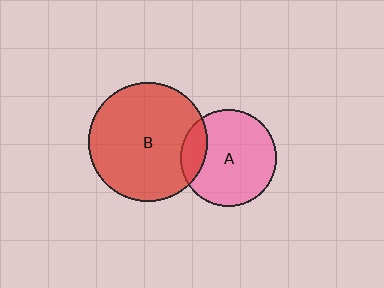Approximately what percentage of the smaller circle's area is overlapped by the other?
Approximately 15%.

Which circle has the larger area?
Circle B (red).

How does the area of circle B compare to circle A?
Approximately 1.5 times.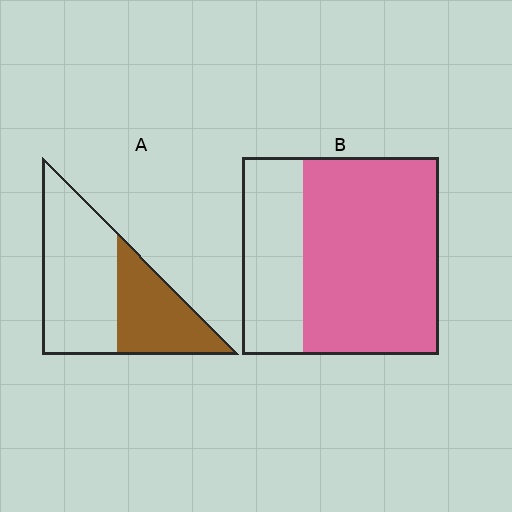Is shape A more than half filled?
No.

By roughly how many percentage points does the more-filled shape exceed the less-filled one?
By roughly 30 percentage points (B over A).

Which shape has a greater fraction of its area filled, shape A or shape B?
Shape B.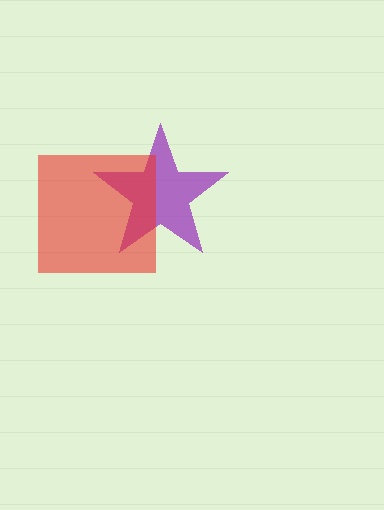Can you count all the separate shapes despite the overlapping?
Yes, there are 2 separate shapes.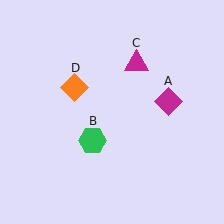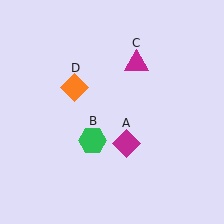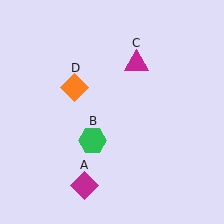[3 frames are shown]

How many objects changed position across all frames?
1 object changed position: magenta diamond (object A).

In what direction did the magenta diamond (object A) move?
The magenta diamond (object A) moved down and to the left.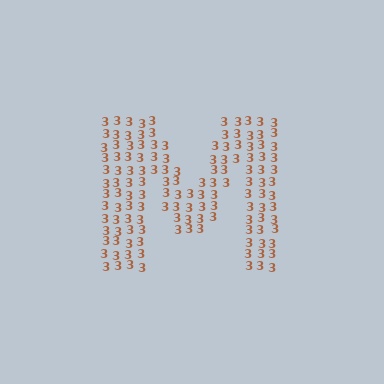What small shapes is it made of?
It is made of small digit 3's.